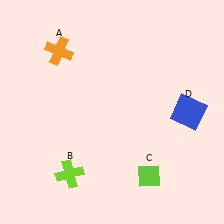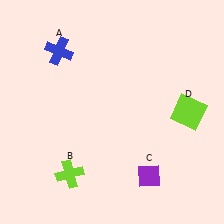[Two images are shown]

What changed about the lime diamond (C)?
In Image 1, C is lime. In Image 2, it changed to purple.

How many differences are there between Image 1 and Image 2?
There are 3 differences between the two images.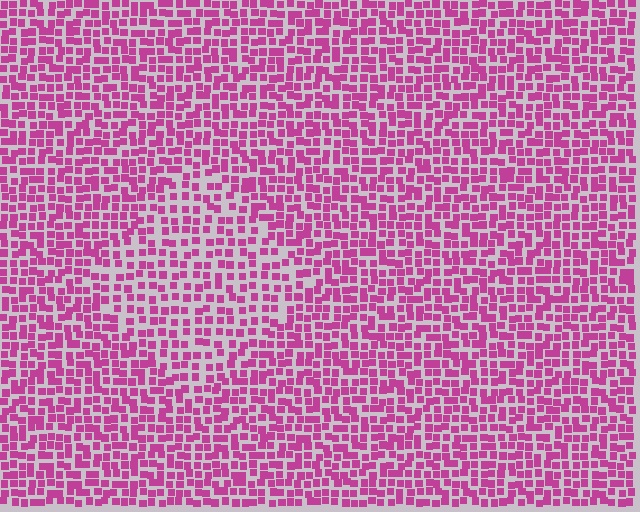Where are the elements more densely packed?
The elements are more densely packed outside the diamond boundary.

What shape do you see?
I see a diamond.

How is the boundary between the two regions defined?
The boundary is defined by a change in element density (approximately 1.5x ratio). All elements are the same color, size, and shape.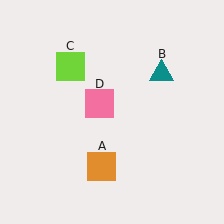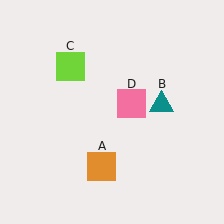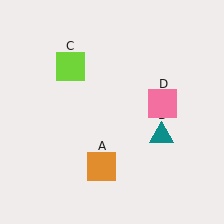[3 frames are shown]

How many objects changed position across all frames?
2 objects changed position: teal triangle (object B), pink square (object D).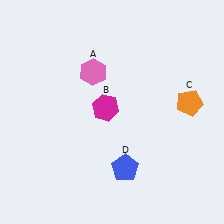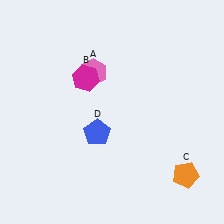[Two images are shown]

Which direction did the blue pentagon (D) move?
The blue pentagon (D) moved up.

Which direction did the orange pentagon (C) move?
The orange pentagon (C) moved down.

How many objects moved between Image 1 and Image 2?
3 objects moved between the two images.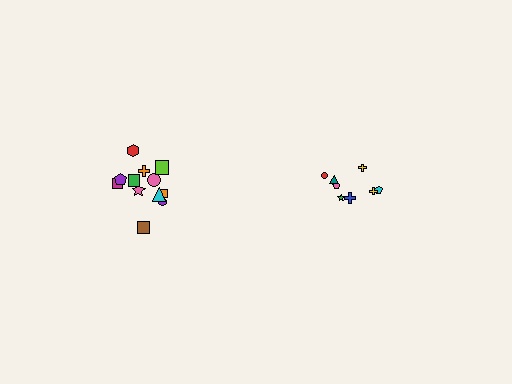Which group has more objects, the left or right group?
The left group.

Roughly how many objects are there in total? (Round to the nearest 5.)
Roughly 20 objects in total.